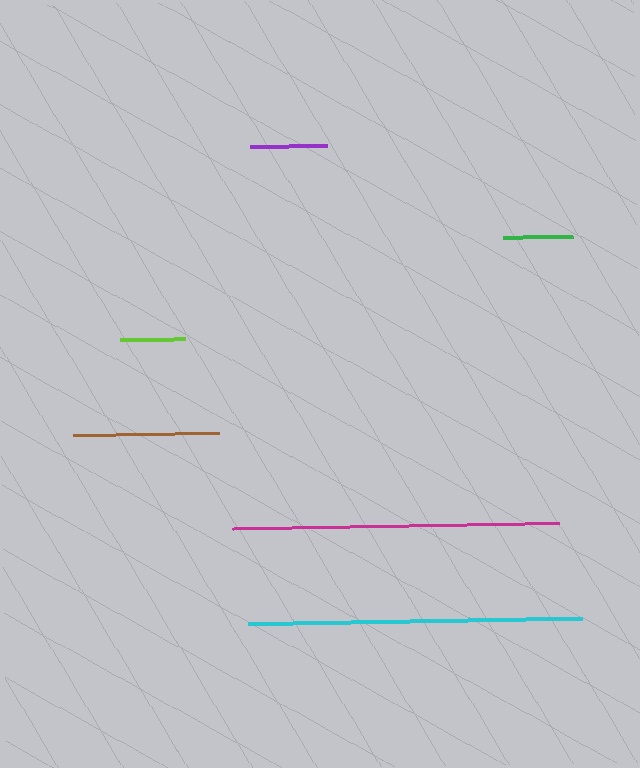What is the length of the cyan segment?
The cyan segment is approximately 334 pixels long.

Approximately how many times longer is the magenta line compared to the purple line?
The magenta line is approximately 4.2 times the length of the purple line.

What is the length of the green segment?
The green segment is approximately 70 pixels long.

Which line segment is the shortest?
The lime line is the shortest at approximately 65 pixels.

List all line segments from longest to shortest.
From longest to shortest: cyan, magenta, brown, purple, green, lime.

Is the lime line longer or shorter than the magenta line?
The magenta line is longer than the lime line.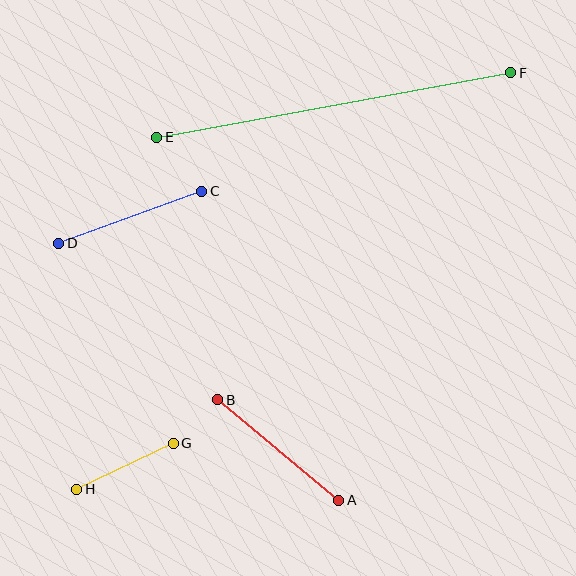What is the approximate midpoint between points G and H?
The midpoint is at approximately (125, 466) pixels.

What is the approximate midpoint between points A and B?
The midpoint is at approximately (278, 450) pixels.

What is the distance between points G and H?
The distance is approximately 107 pixels.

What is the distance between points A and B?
The distance is approximately 157 pixels.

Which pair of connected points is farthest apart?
Points E and F are farthest apart.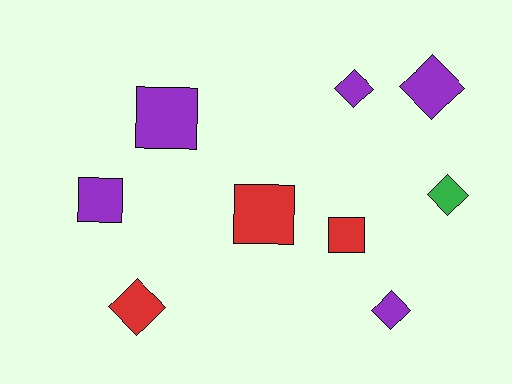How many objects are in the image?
There are 9 objects.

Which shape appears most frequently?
Diamond, with 5 objects.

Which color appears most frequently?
Purple, with 5 objects.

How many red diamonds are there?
There is 1 red diamond.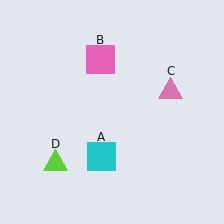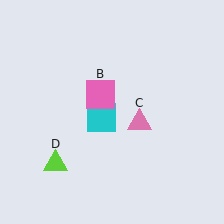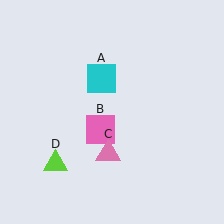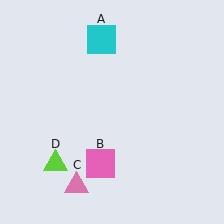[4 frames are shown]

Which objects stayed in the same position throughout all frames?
Lime triangle (object D) remained stationary.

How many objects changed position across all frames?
3 objects changed position: cyan square (object A), pink square (object B), pink triangle (object C).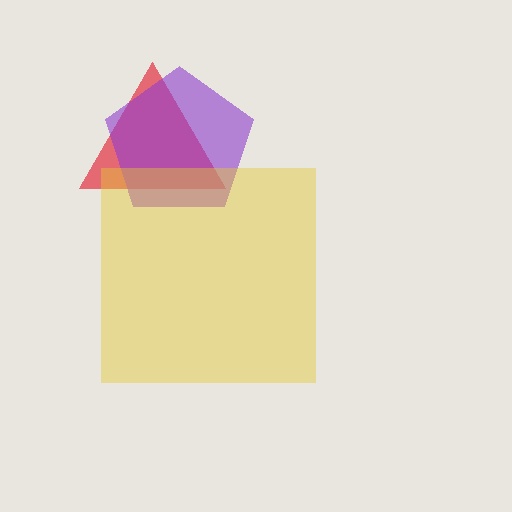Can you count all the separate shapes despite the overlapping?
Yes, there are 3 separate shapes.